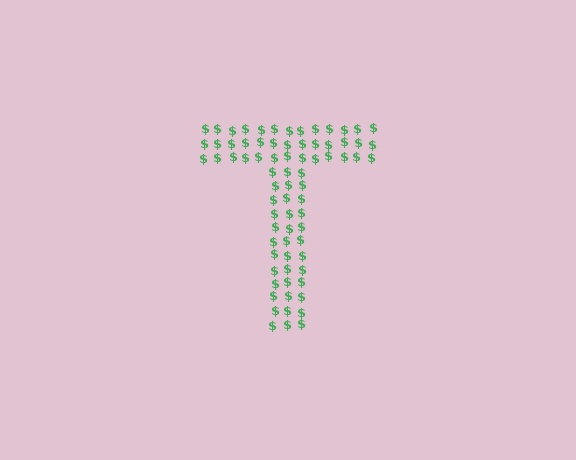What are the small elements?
The small elements are dollar signs.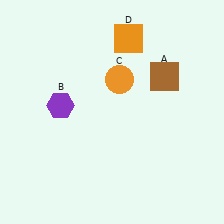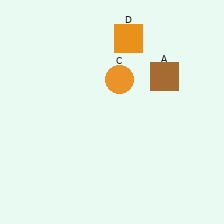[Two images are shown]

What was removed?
The purple hexagon (B) was removed in Image 2.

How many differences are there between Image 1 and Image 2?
There is 1 difference between the two images.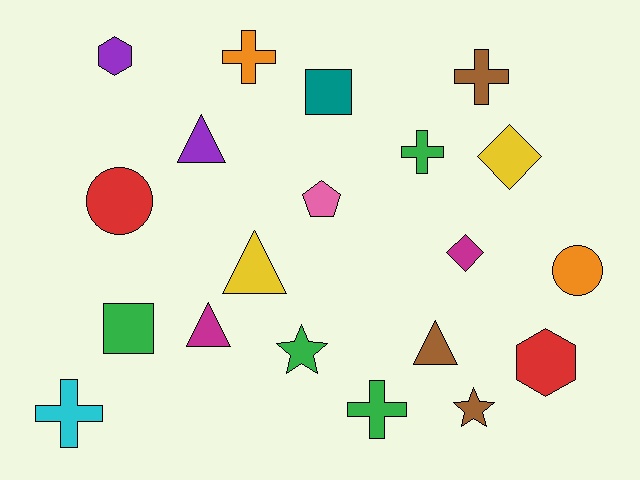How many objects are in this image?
There are 20 objects.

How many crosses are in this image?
There are 5 crosses.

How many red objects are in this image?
There are 2 red objects.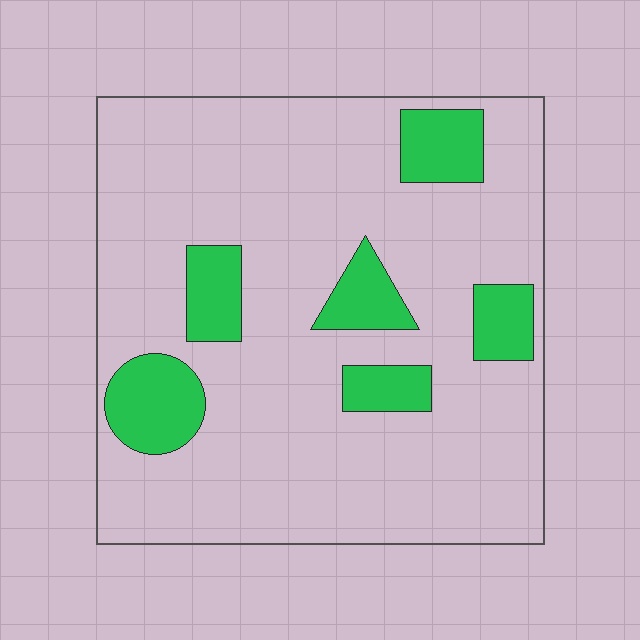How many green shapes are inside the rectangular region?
6.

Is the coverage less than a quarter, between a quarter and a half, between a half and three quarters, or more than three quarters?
Less than a quarter.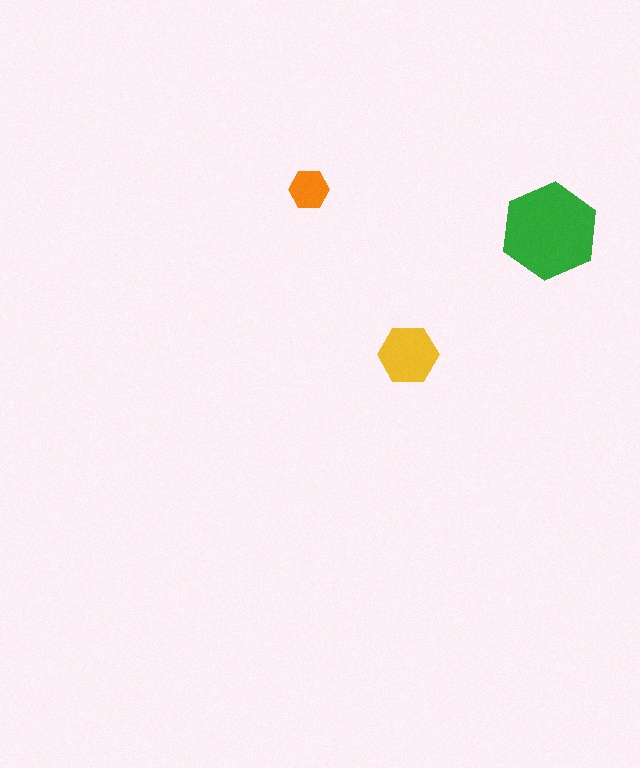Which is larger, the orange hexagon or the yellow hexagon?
The yellow one.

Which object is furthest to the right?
The green hexagon is rightmost.